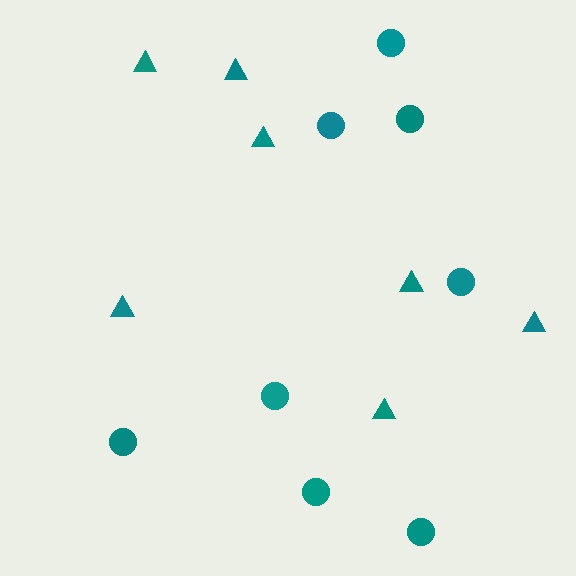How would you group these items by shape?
There are 2 groups: one group of circles (8) and one group of triangles (7).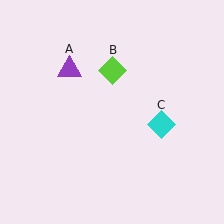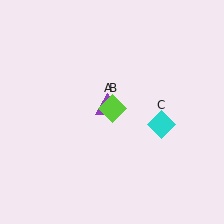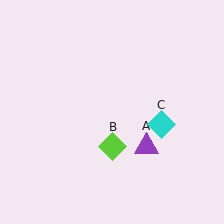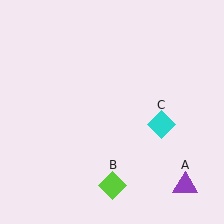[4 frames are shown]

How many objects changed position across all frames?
2 objects changed position: purple triangle (object A), lime diamond (object B).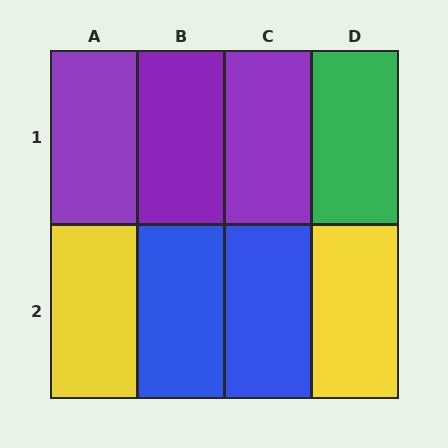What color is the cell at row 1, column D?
Green.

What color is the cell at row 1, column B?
Purple.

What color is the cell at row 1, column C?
Purple.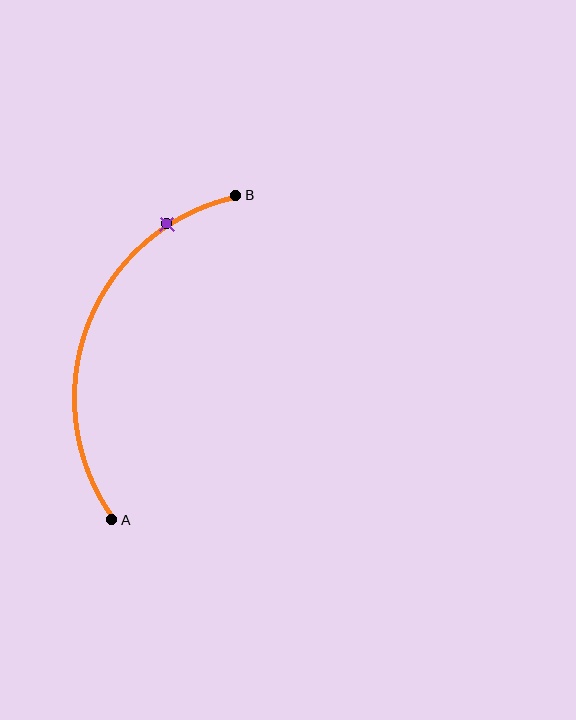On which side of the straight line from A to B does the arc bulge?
The arc bulges to the left of the straight line connecting A and B.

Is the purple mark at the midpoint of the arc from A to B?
No. The purple mark lies on the arc but is closer to endpoint B. The arc midpoint would be at the point on the curve equidistant along the arc from both A and B.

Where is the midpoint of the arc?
The arc midpoint is the point on the curve farthest from the straight line joining A and B. It sits to the left of that line.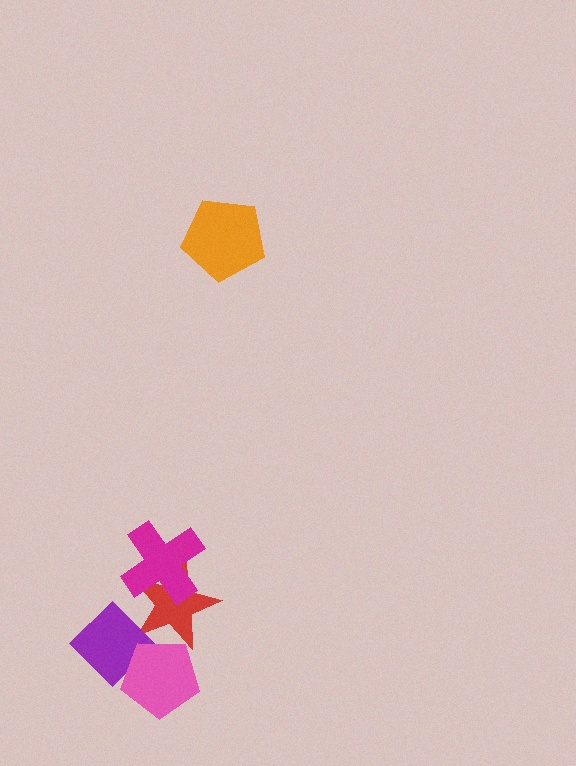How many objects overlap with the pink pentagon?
2 objects overlap with the pink pentagon.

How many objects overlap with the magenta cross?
1 object overlaps with the magenta cross.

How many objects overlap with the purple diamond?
2 objects overlap with the purple diamond.